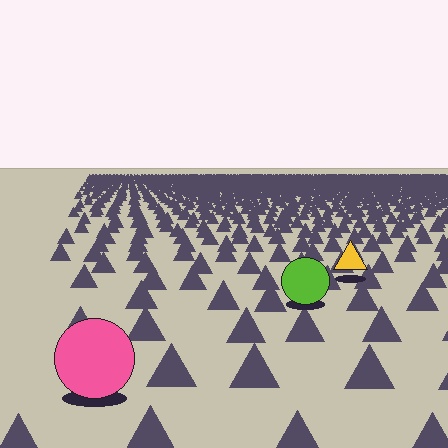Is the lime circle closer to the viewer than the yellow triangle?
Yes. The lime circle is closer — you can tell from the texture gradient: the ground texture is coarser near it.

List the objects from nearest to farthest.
From nearest to farthest: the pink circle, the lime circle, the yellow triangle.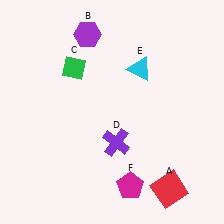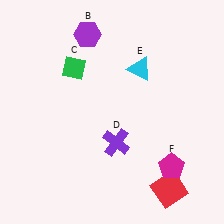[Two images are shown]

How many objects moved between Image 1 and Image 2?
1 object moved between the two images.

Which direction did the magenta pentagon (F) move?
The magenta pentagon (F) moved right.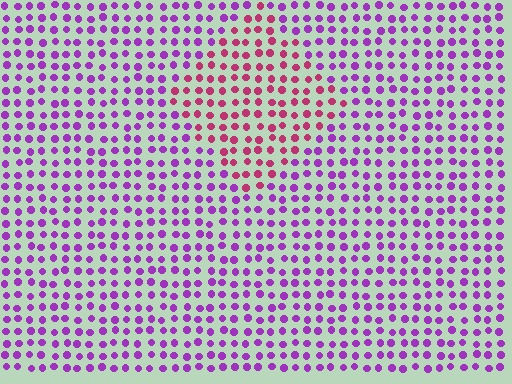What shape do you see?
I see a diamond.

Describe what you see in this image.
The image is filled with small purple elements in a uniform arrangement. A diamond-shaped region is visible where the elements are tinted to a slightly different hue, forming a subtle color boundary.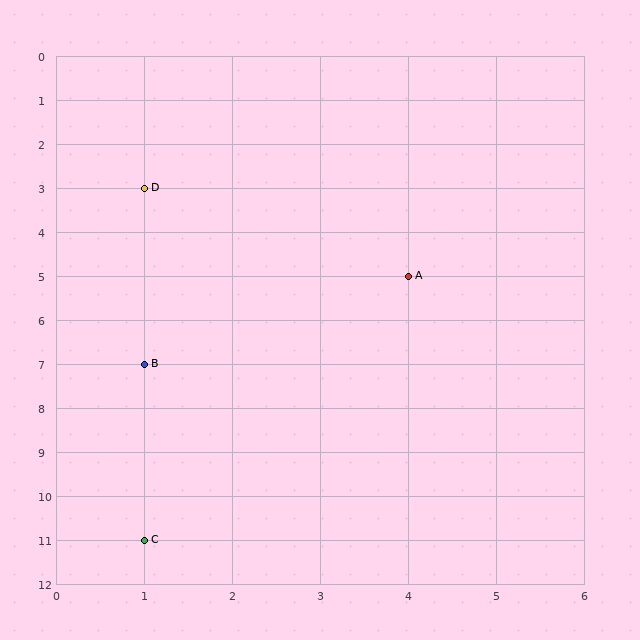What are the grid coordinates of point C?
Point C is at grid coordinates (1, 11).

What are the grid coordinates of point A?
Point A is at grid coordinates (4, 5).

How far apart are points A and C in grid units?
Points A and C are 3 columns and 6 rows apart (about 6.7 grid units diagonally).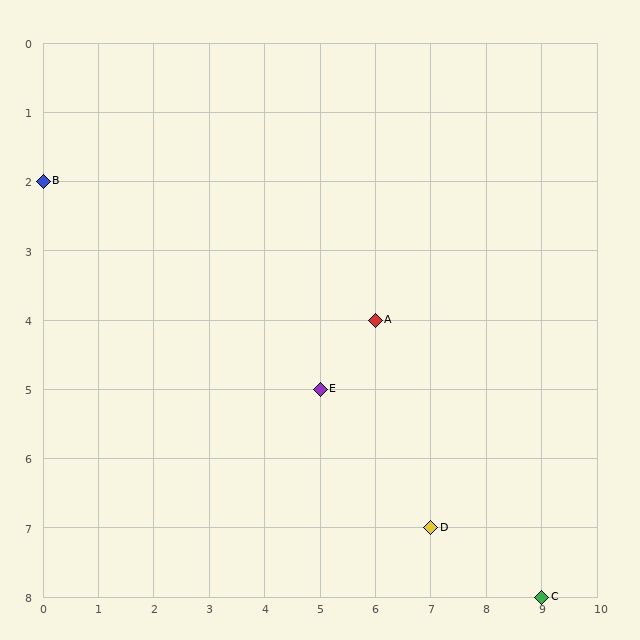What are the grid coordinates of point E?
Point E is at grid coordinates (5, 5).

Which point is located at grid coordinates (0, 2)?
Point B is at (0, 2).